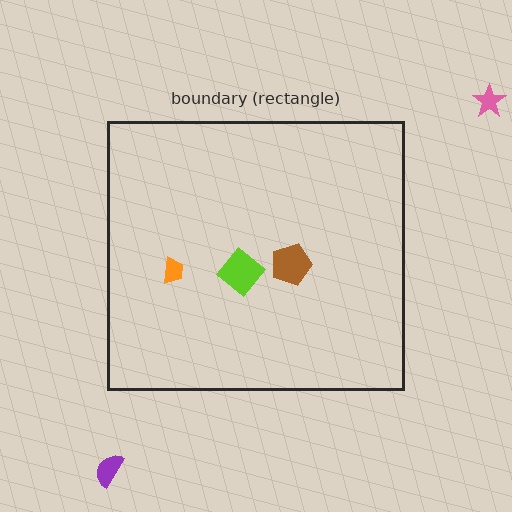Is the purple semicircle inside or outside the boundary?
Outside.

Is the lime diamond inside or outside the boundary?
Inside.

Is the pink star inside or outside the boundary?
Outside.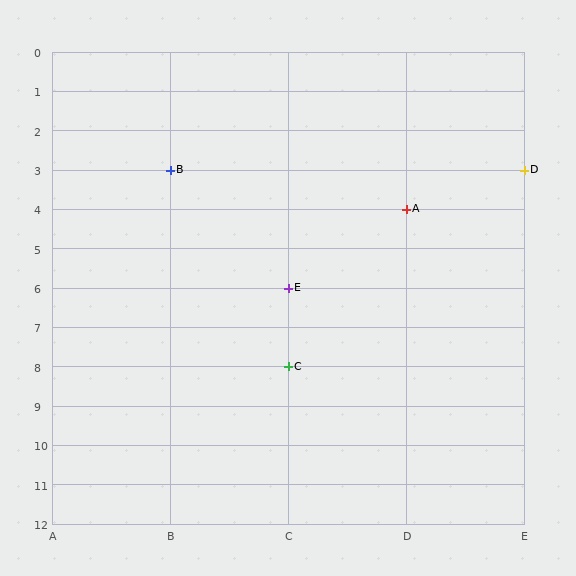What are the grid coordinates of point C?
Point C is at grid coordinates (C, 8).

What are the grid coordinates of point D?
Point D is at grid coordinates (E, 3).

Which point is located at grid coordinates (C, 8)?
Point C is at (C, 8).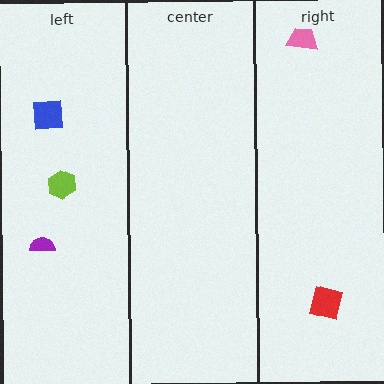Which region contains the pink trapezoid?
The right region.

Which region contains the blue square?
The left region.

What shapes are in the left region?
The purple semicircle, the lime hexagon, the blue square.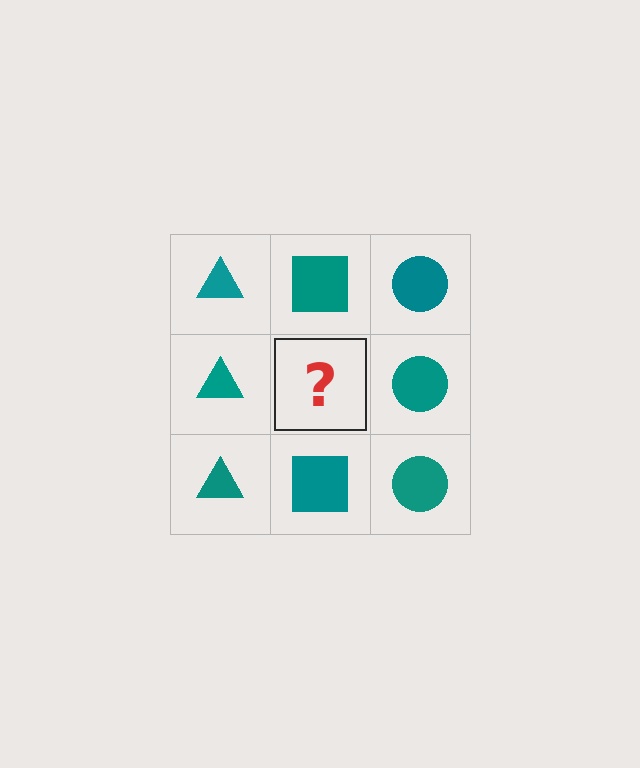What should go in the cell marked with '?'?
The missing cell should contain a teal square.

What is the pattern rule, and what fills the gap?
The rule is that each column has a consistent shape. The gap should be filled with a teal square.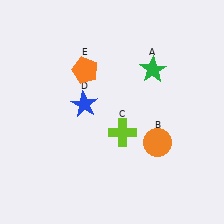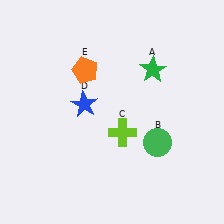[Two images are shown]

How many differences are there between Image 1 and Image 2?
There is 1 difference between the two images.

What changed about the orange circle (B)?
In Image 1, B is orange. In Image 2, it changed to green.